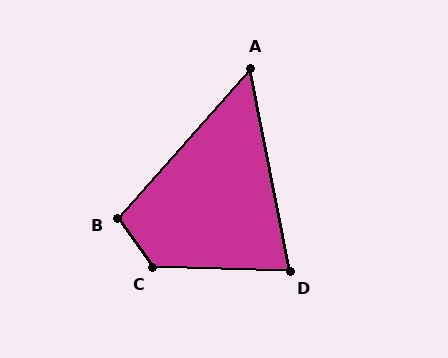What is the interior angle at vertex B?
Approximately 103 degrees (obtuse).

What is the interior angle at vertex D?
Approximately 77 degrees (acute).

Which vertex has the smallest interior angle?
A, at approximately 53 degrees.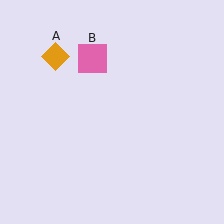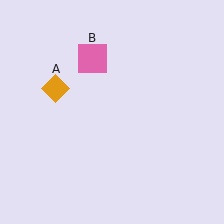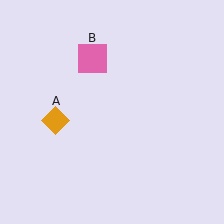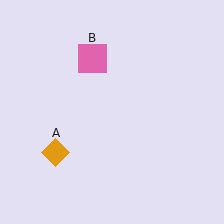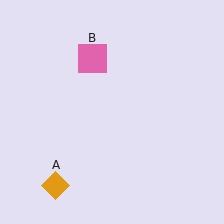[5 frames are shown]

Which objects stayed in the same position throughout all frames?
Pink square (object B) remained stationary.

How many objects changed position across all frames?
1 object changed position: orange diamond (object A).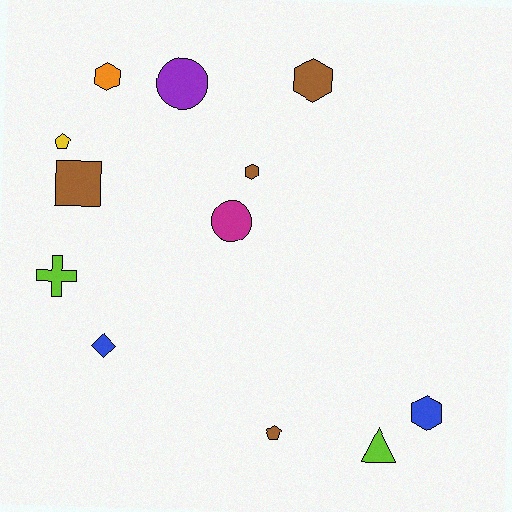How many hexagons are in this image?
There are 4 hexagons.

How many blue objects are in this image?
There are 2 blue objects.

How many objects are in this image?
There are 12 objects.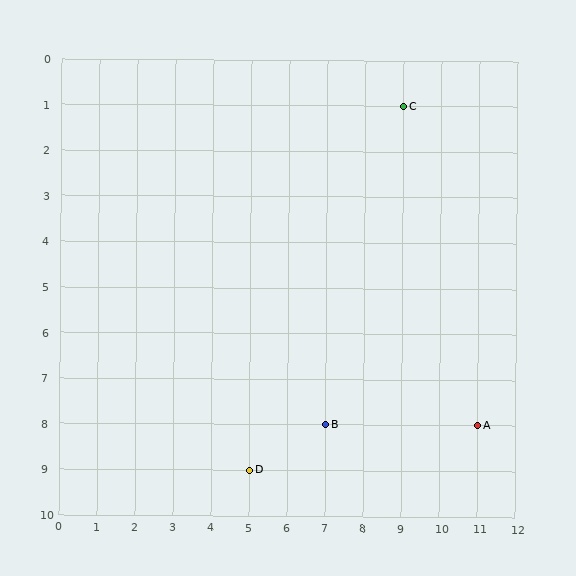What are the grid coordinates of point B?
Point B is at grid coordinates (7, 8).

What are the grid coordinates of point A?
Point A is at grid coordinates (11, 8).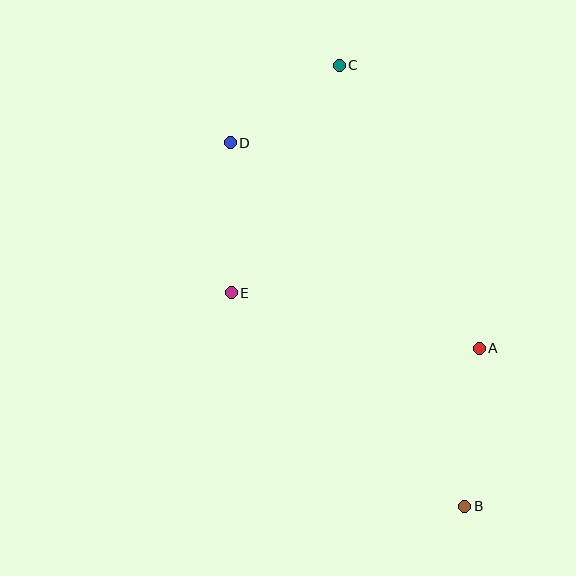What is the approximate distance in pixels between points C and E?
The distance between C and E is approximately 252 pixels.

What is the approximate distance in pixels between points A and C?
The distance between A and C is approximately 315 pixels.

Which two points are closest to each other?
Points C and D are closest to each other.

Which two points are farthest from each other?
Points B and C are farthest from each other.